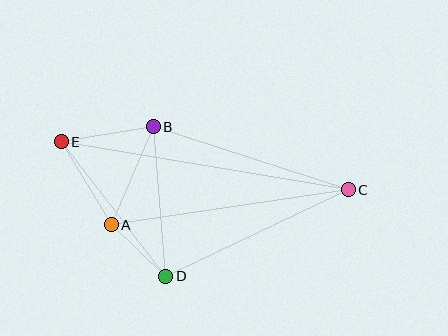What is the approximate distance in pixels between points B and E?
The distance between B and E is approximately 93 pixels.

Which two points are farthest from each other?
Points C and E are farthest from each other.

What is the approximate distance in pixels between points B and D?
The distance between B and D is approximately 150 pixels.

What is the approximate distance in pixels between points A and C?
The distance between A and C is approximately 240 pixels.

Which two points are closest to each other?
Points A and D are closest to each other.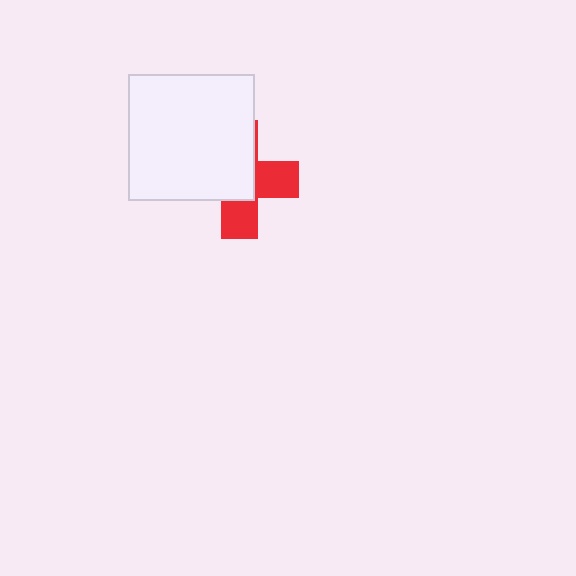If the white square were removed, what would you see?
You would see the complete red cross.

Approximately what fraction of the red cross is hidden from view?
Roughly 59% of the red cross is hidden behind the white square.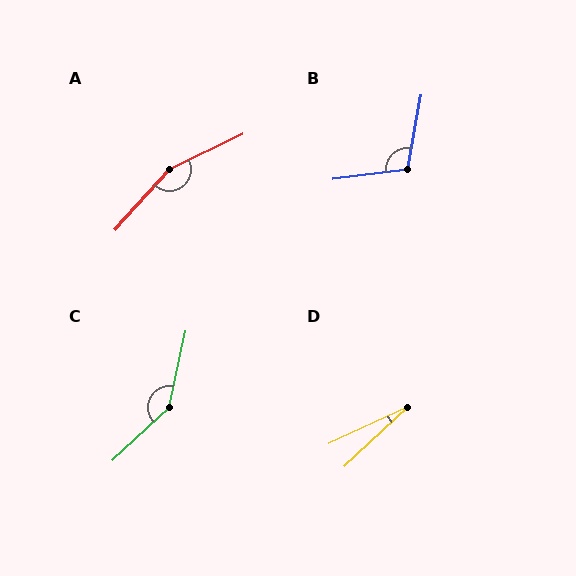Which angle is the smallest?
D, at approximately 18 degrees.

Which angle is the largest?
A, at approximately 158 degrees.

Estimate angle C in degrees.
Approximately 145 degrees.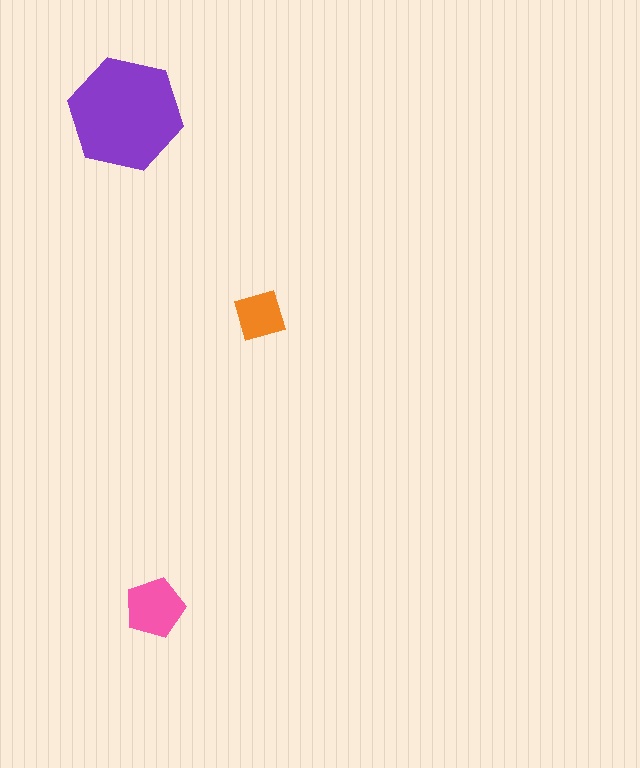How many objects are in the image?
There are 3 objects in the image.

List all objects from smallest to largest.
The orange diamond, the pink pentagon, the purple hexagon.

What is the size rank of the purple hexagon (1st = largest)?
1st.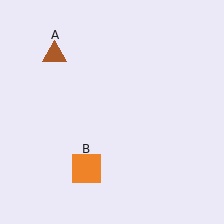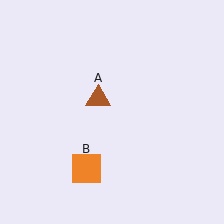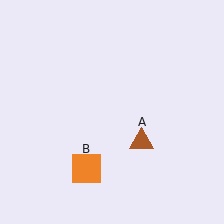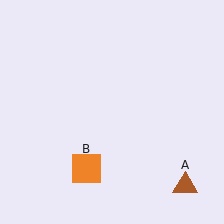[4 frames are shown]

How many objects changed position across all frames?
1 object changed position: brown triangle (object A).